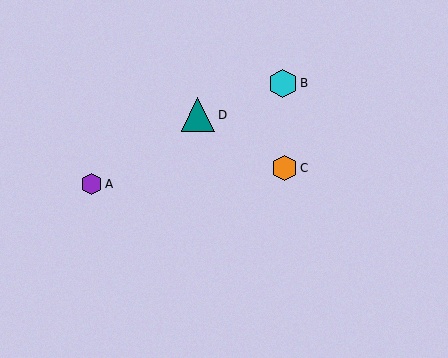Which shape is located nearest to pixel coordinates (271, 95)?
The cyan hexagon (labeled B) at (283, 83) is nearest to that location.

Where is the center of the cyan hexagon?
The center of the cyan hexagon is at (283, 83).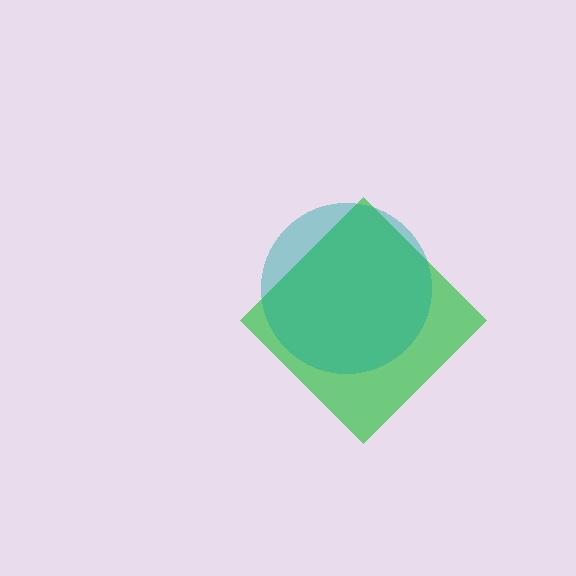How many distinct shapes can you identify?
There are 2 distinct shapes: a green diamond, a teal circle.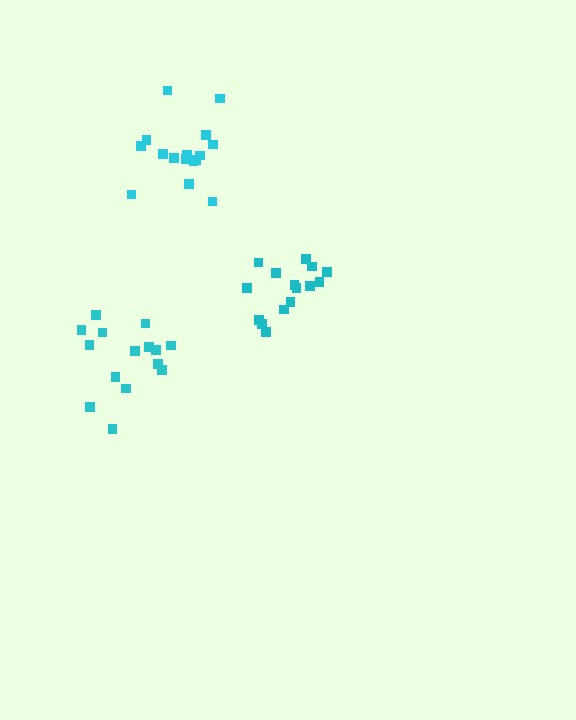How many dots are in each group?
Group 1: 16 dots, Group 2: 15 dots, Group 3: 15 dots (46 total).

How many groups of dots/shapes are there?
There are 3 groups.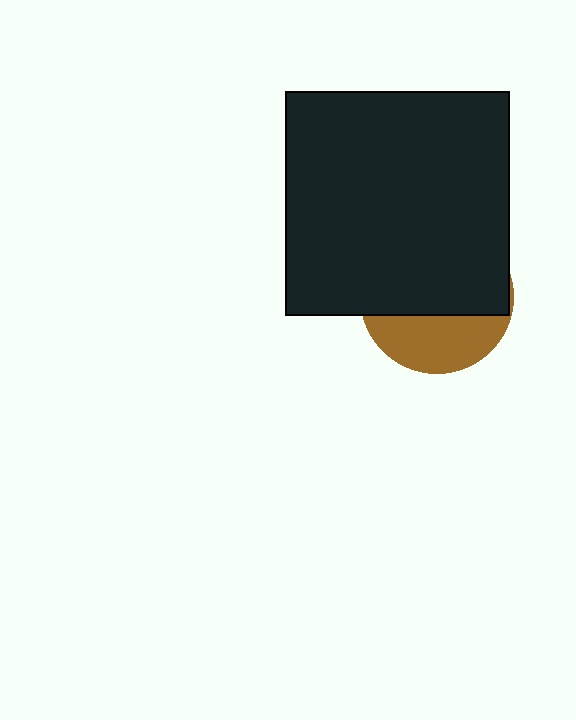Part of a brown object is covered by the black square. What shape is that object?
It is a circle.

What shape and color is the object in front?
The object in front is a black square.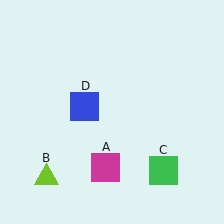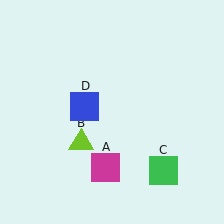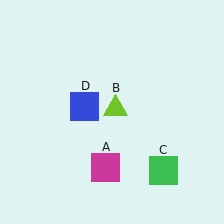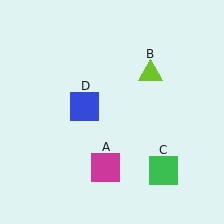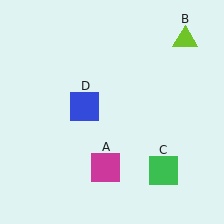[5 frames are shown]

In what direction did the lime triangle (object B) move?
The lime triangle (object B) moved up and to the right.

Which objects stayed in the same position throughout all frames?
Magenta square (object A) and green square (object C) and blue square (object D) remained stationary.